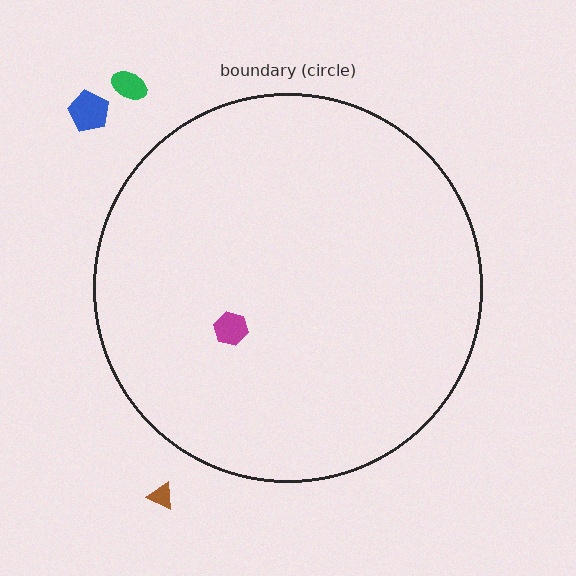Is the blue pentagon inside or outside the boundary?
Outside.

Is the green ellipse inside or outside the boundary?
Outside.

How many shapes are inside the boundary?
1 inside, 3 outside.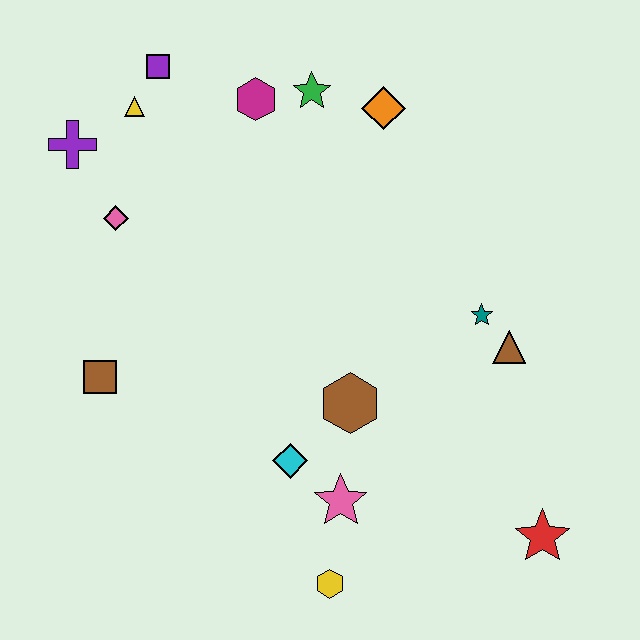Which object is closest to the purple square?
The yellow triangle is closest to the purple square.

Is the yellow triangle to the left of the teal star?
Yes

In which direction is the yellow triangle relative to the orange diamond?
The yellow triangle is to the left of the orange diamond.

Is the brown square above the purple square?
No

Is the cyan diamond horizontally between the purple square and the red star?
Yes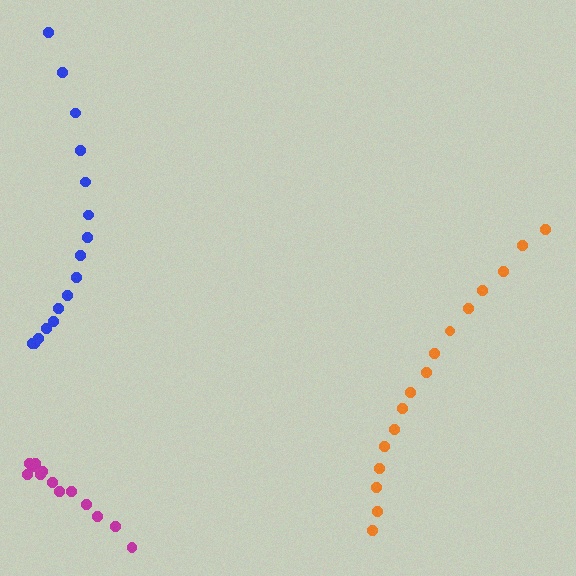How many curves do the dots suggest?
There are 3 distinct paths.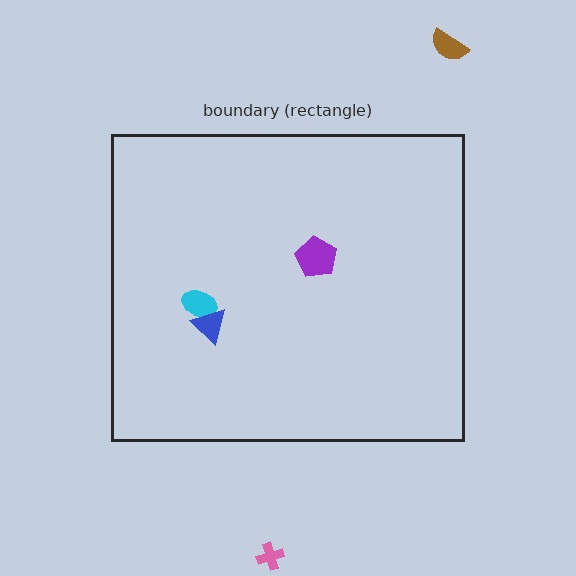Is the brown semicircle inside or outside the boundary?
Outside.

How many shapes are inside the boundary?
3 inside, 2 outside.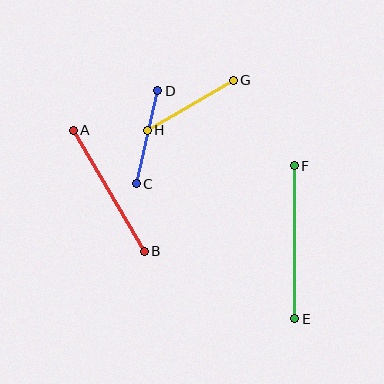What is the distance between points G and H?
The distance is approximately 100 pixels.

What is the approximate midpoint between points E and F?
The midpoint is at approximately (295, 242) pixels.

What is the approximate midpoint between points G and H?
The midpoint is at approximately (190, 105) pixels.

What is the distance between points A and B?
The distance is approximately 140 pixels.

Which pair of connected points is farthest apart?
Points E and F are farthest apart.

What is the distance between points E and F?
The distance is approximately 153 pixels.